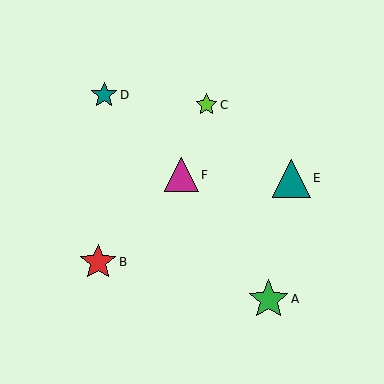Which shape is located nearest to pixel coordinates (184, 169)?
The magenta triangle (labeled F) at (181, 175) is nearest to that location.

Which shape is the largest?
The green star (labeled A) is the largest.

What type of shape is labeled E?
Shape E is a teal triangle.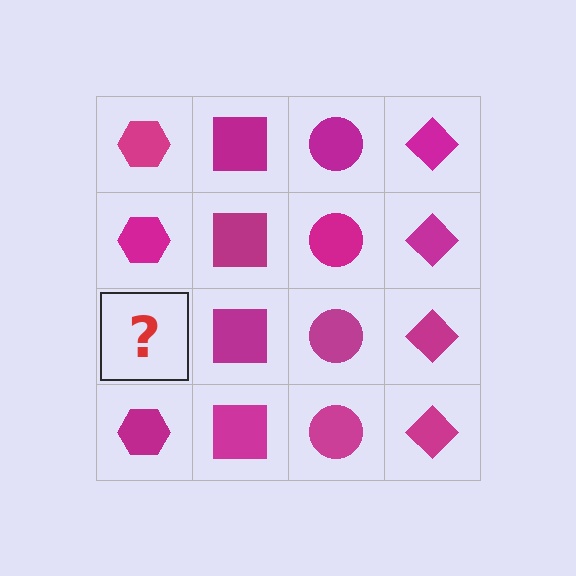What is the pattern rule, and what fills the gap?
The rule is that each column has a consistent shape. The gap should be filled with a magenta hexagon.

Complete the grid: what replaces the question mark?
The question mark should be replaced with a magenta hexagon.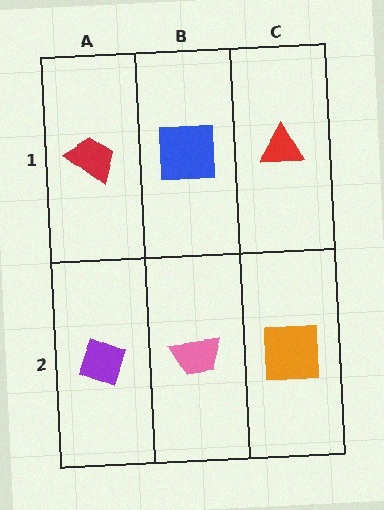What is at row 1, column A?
A red trapezoid.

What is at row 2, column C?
An orange square.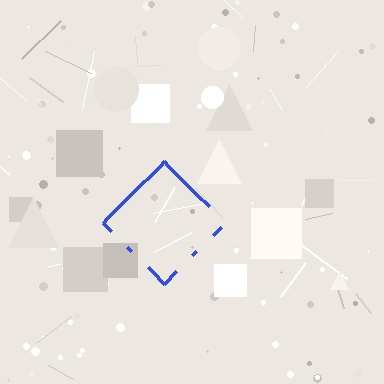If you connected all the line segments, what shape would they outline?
They would outline a diamond.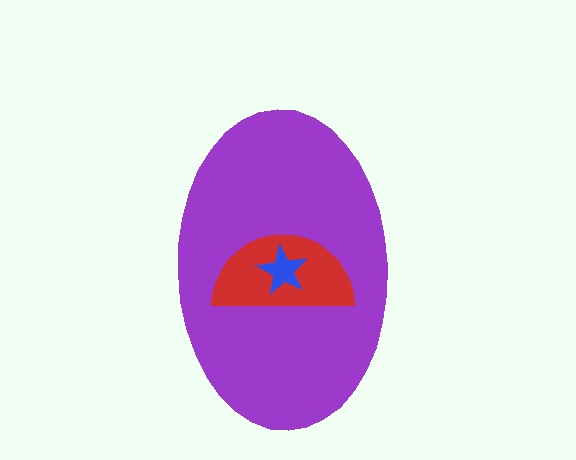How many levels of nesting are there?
3.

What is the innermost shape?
The blue star.